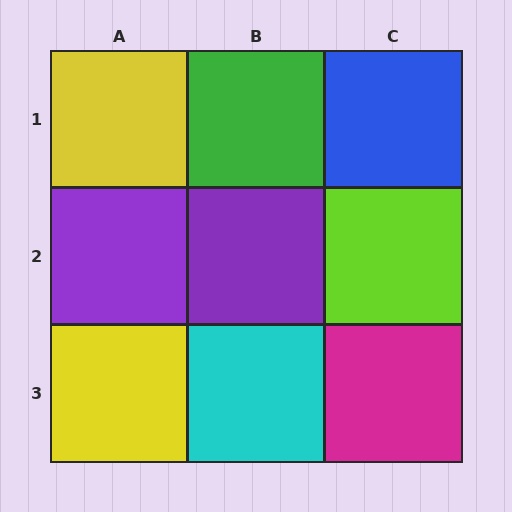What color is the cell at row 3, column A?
Yellow.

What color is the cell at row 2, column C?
Lime.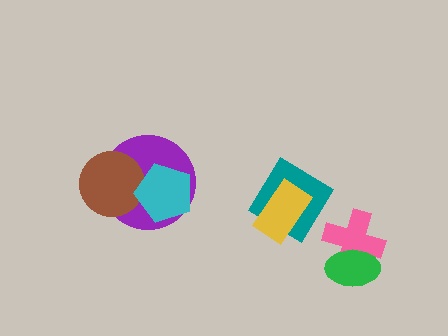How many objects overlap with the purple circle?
2 objects overlap with the purple circle.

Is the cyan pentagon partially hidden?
No, no other shape covers it.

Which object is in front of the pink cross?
The green ellipse is in front of the pink cross.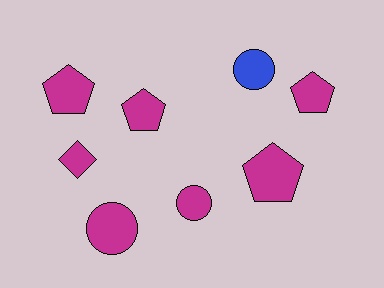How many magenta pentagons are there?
There are 4 magenta pentagons.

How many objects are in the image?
There are 8 objects.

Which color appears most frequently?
Magenta, with 7 objects.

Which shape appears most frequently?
Pentagon, with 4 objects.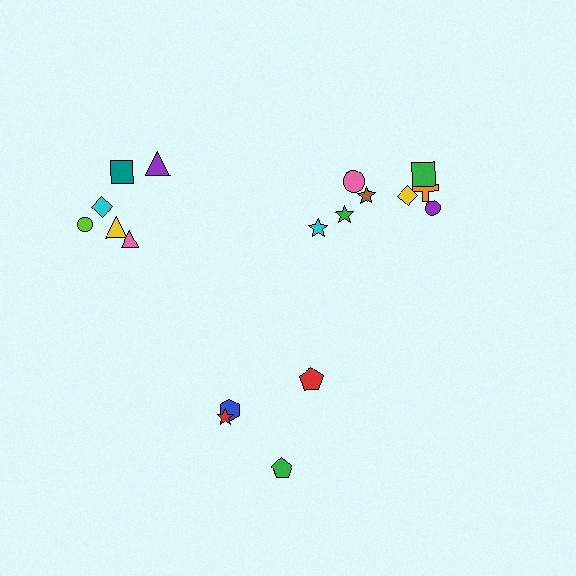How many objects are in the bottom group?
There are 4 objects.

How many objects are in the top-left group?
There are 6 objects.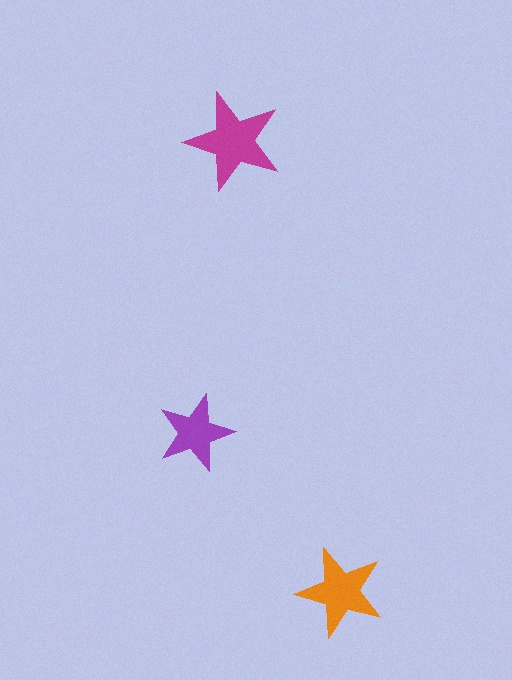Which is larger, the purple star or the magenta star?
The magenta one.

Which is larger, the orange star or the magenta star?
The magenta one.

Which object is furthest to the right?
The orange star is rightmost.